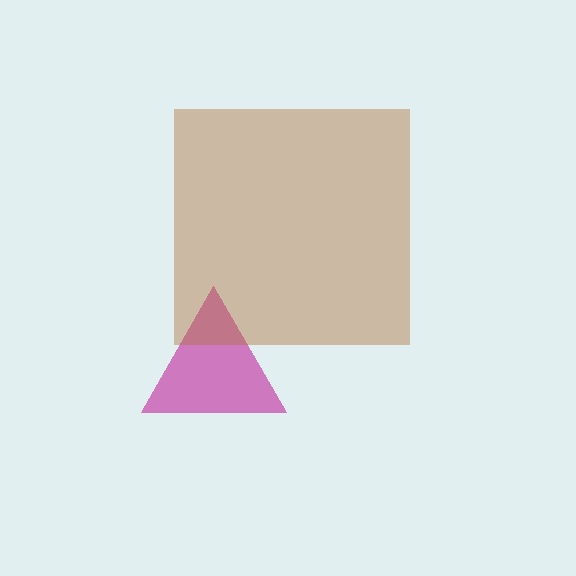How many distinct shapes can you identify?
There are 2 distinct shapes: a magenta triangle, a brown square.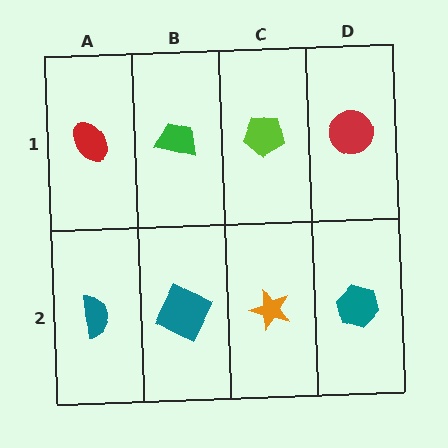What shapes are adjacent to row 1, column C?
An orange star (row 2, column C), a green trapezoid (row 1, column B), a red circle (row 1, column D).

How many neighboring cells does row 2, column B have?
3.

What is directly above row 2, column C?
A lime pentagon.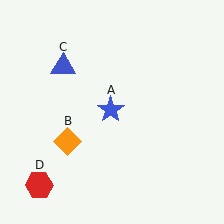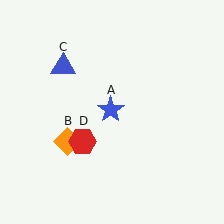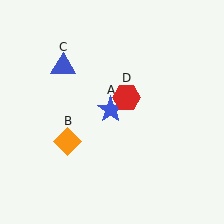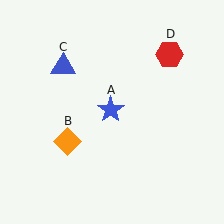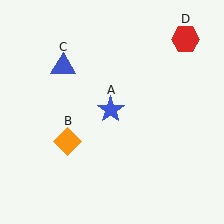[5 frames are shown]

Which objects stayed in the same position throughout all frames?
Blue star (object A) and orange diamond (object B) and blue triangle (object C) remained stationary.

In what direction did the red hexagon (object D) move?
The red hexagon (object D) moved up and to the right.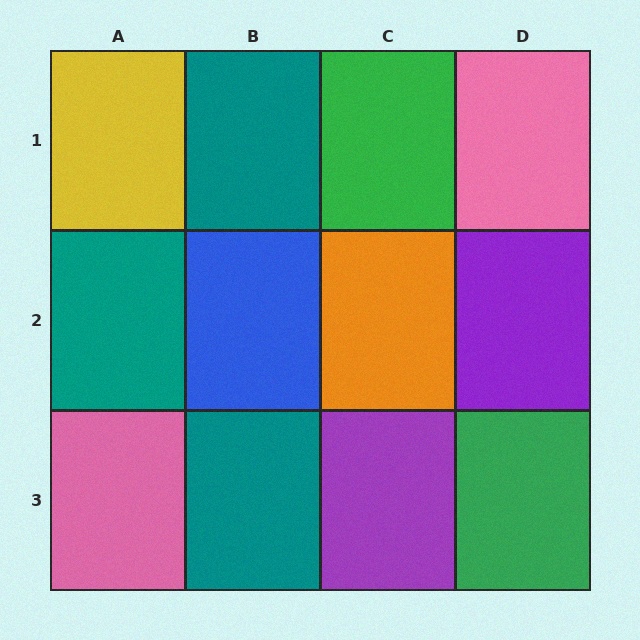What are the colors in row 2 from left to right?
Teal, blue, orange, purple.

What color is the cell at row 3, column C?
Purple.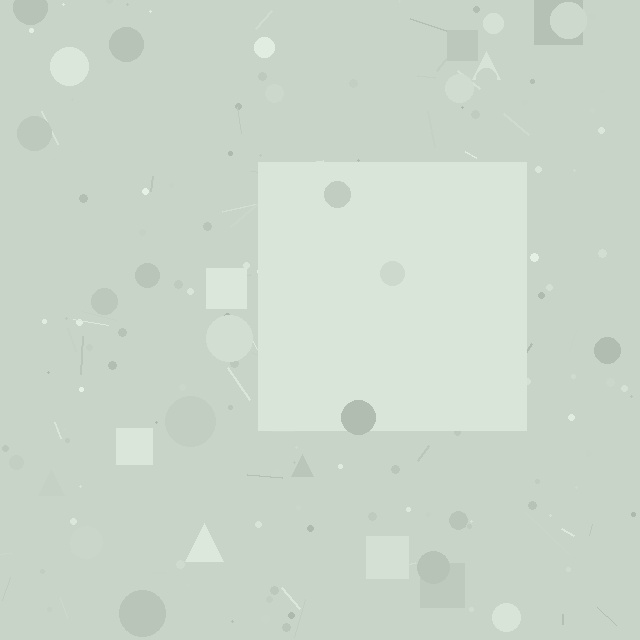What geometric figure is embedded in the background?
A square is embedded in the background.